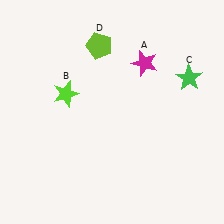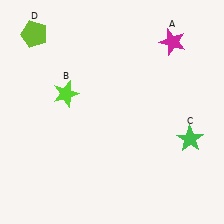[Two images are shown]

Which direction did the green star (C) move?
The green star (C) moved down.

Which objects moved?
The objects that moved are: the magenta star (A), the green star (C), the lime pentagon (D).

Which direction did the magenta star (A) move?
The magenta star (A) moved right.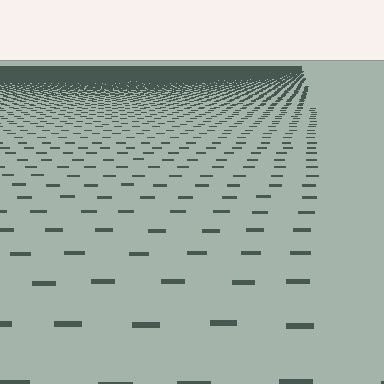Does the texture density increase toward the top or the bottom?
Density increases toward the top.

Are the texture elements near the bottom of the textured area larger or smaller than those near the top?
Larger. Near the bottom, elements are closer to the viewer and appear at a bigger on-screen size.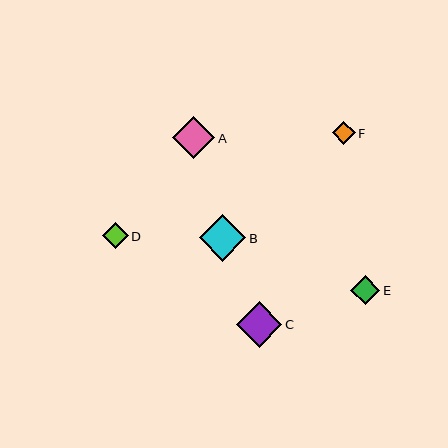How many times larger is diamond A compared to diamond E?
Diamond A is approximately 1.4 times the size of diamond E.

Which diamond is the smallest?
Diamond F is the smallest with a size of approximately 23 pixels.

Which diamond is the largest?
Diamond B is the largest with a size of approximately 47 pixels.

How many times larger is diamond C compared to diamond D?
Diamond C is approximately 1.8 times the size of diamond D.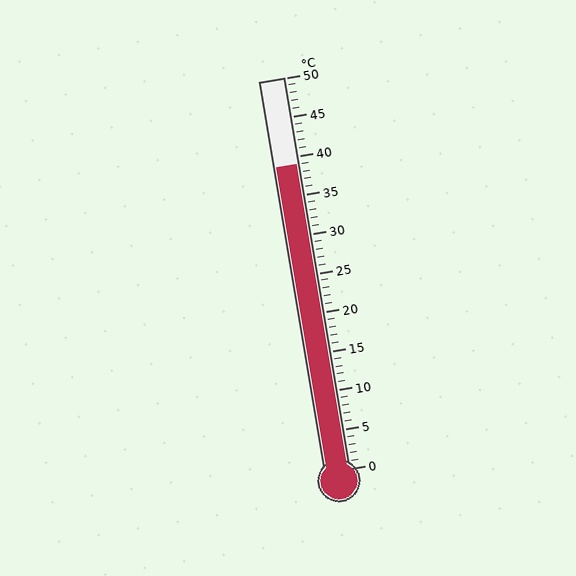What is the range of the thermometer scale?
The thermometer scale ranges from 0°C to 50°C.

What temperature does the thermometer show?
The thermometer shows approximately 39°C.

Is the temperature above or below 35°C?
The temperature is above 35°C.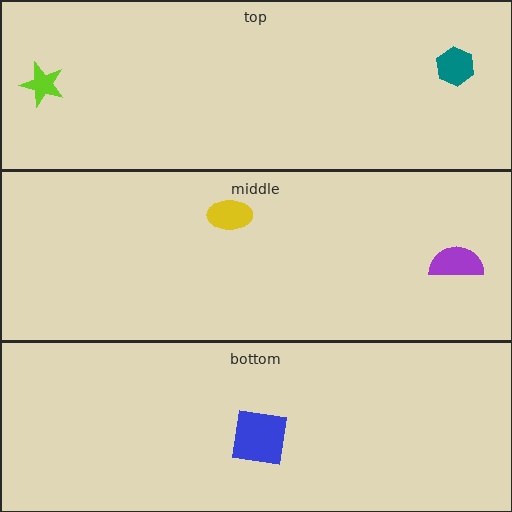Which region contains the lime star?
The top region.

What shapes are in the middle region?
The yellow ellipse, the purple semicircle.